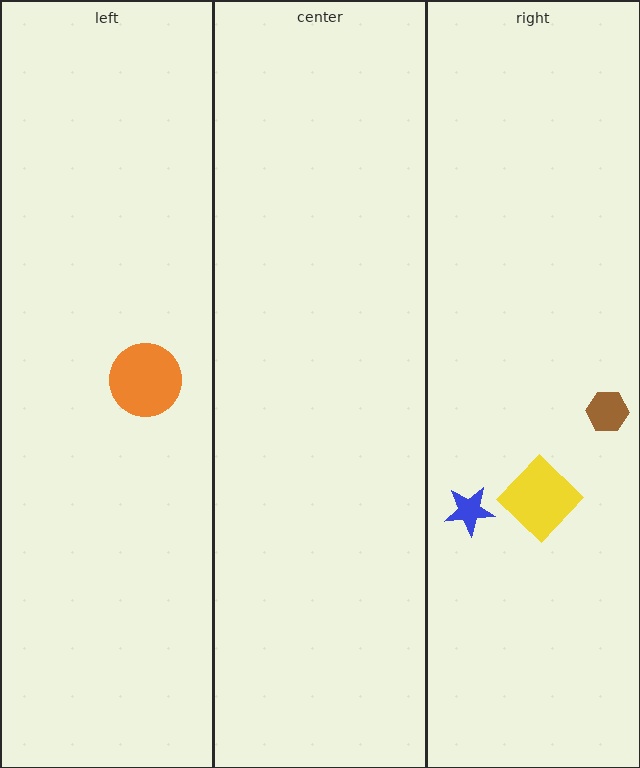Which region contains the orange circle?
The left region.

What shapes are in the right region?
The blue star, the brown hexagon, the yellow diamond.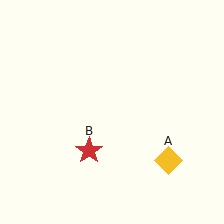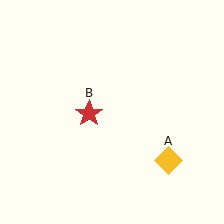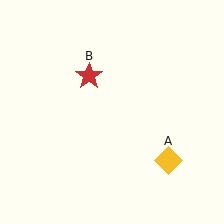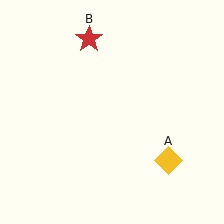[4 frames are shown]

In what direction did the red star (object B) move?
The red star (object B) moved up.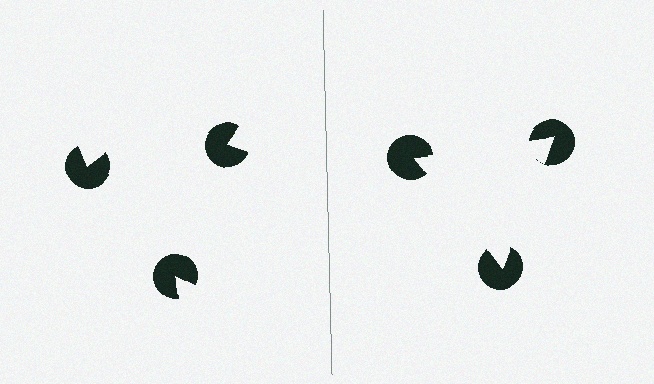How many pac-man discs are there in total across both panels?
6 — 3 on each side.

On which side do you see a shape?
An illusory triangle appears on the right side. On the left side the wedge cuts are rotated, so no coherent shape forms.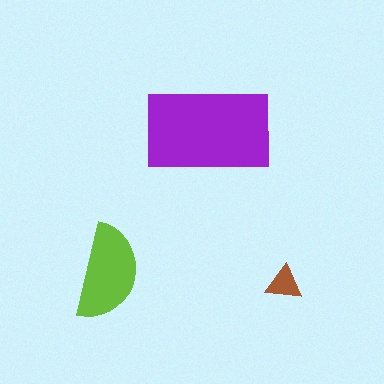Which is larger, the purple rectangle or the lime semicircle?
The purple rectangle.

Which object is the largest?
The purple rectangle.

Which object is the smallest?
The brown triangle.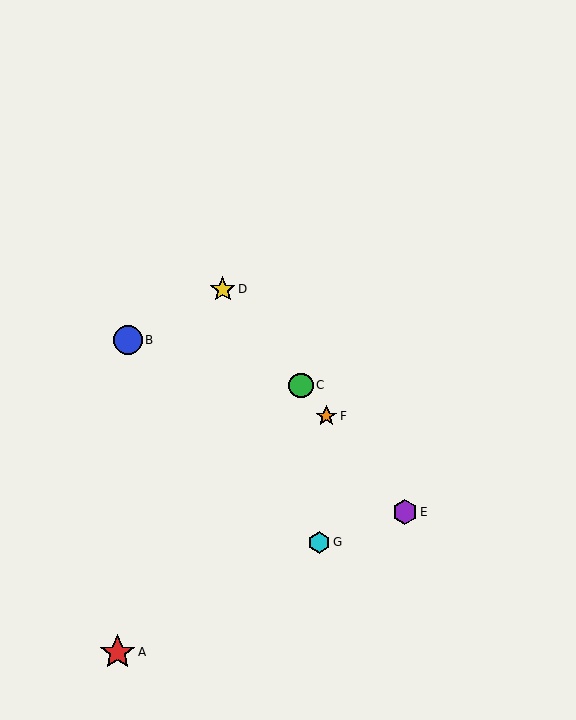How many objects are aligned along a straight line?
4 objects (C, D, E, F) are aligned along a straight line.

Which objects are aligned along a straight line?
Objects C, D, E, F are aligned along a straight line.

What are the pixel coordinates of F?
Object F is at (326, 416).